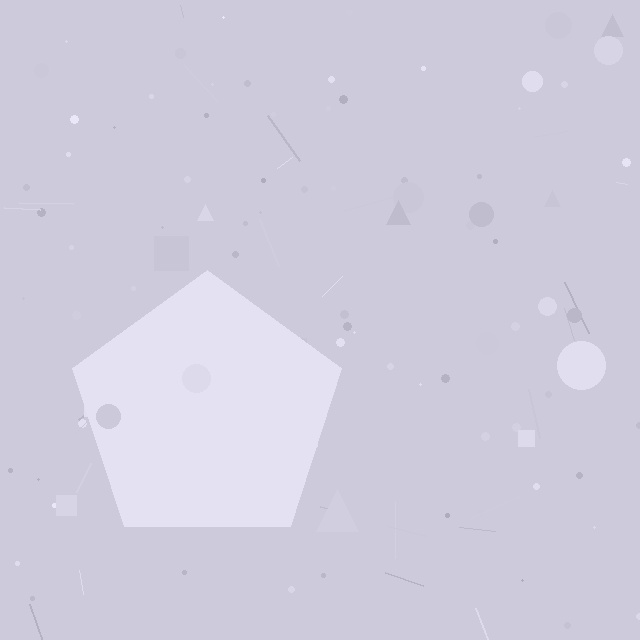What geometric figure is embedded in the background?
A pentagon is embedded in the background.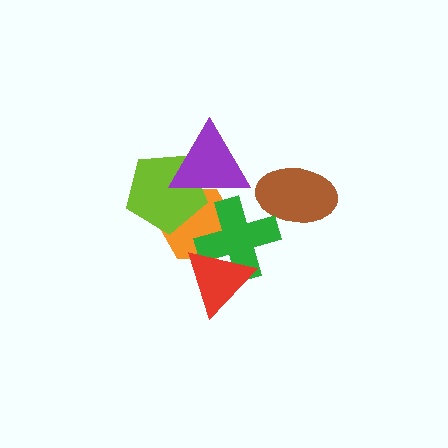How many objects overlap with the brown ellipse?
1 object overlaps with the brown ellipse.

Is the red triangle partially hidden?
No, no other shape covers it.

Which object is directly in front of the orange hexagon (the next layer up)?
The lime pentagon is directly in front of the orange hexagon.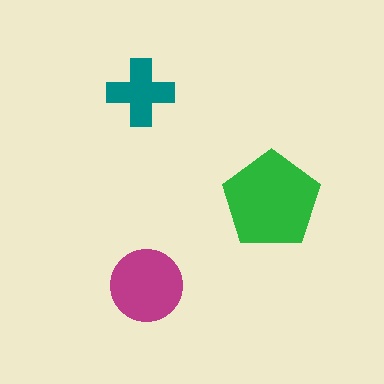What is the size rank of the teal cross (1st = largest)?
3rd.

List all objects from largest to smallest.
The green pentagon, the magenta circle, the teal cross.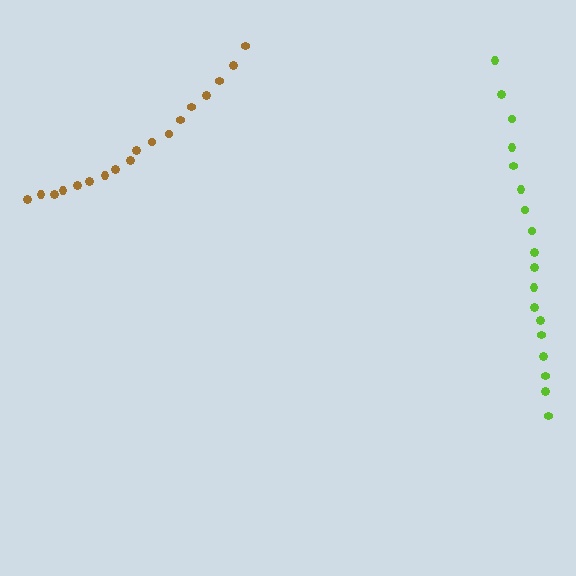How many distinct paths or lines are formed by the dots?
There are 2 distinct paths.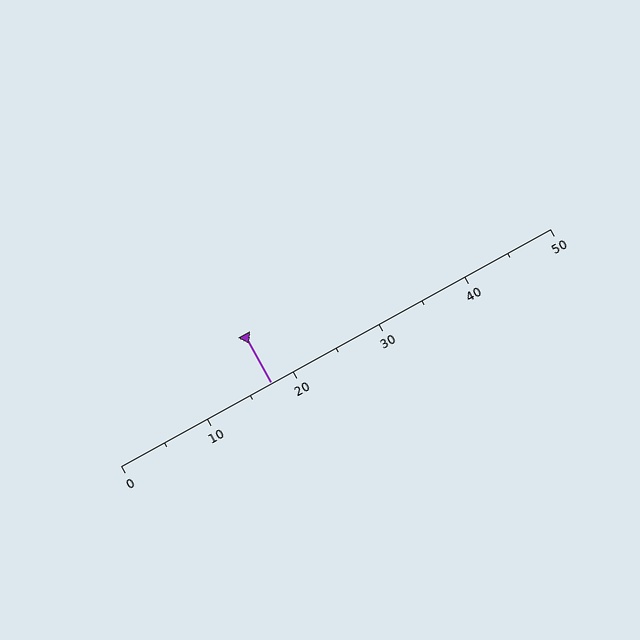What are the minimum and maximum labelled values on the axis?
The axis runs from 0 to 50.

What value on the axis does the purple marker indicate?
The marker indicates approximately 17.5.